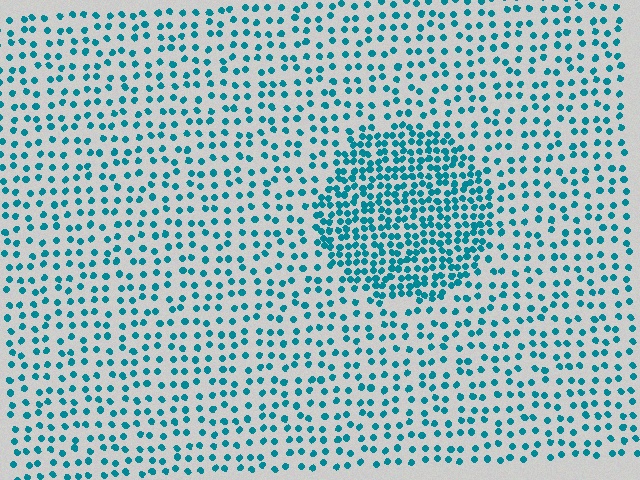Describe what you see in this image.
The image contains small teal elements arranged at two different densities. A circle-shaped region is visible where the elements are more densely packed than the surrounding area.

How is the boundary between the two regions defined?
The boundary is defined by a change in element density (approximately 2.2x ratio). All elements are the same color, size, and shape.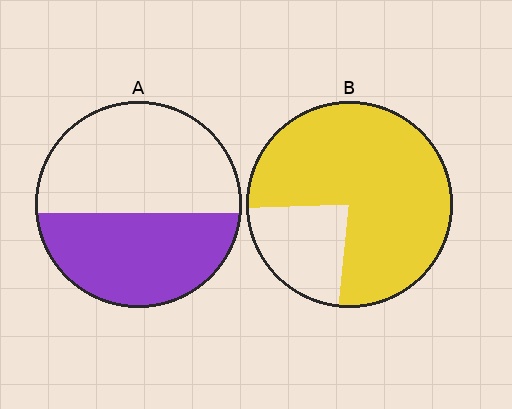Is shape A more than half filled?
No.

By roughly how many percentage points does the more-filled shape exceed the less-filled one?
By roughly 35 percentage points (B over A).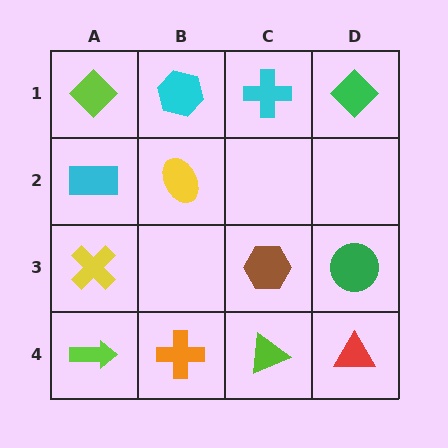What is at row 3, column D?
A green circle.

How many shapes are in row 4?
4 shapes.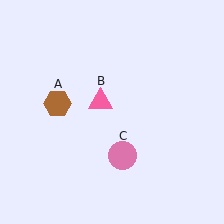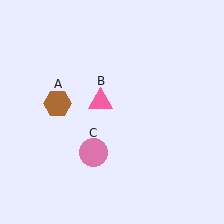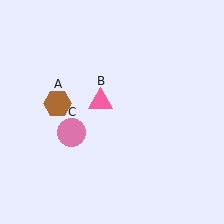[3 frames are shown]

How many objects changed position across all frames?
1 object changed position: pink circle (object C).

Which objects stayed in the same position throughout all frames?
Brown hexagon (object A) and pink triangle (object B) remained stationary.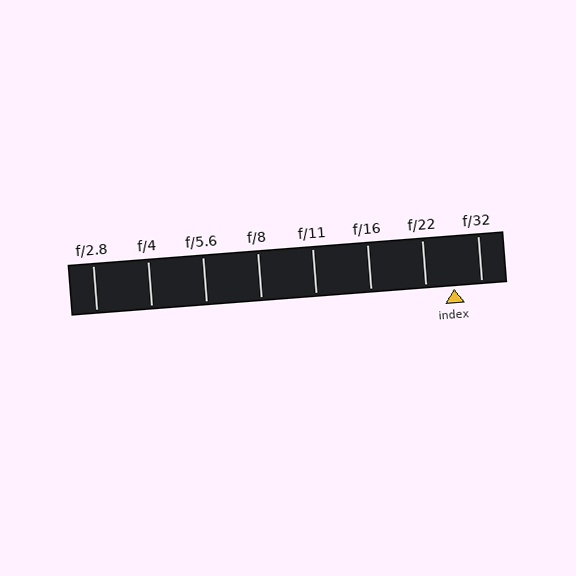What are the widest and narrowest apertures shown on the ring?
The widest aperture shown is f/2.8 and the narrowest is f/32.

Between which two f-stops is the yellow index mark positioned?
The index mark is between f/22 and f/32.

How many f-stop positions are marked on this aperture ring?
There are 8 f-stop positions marked.